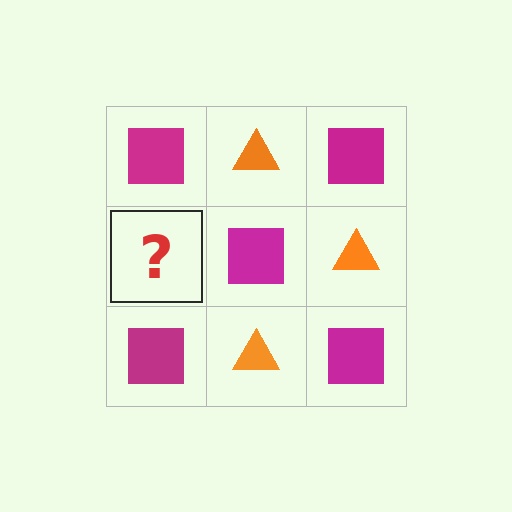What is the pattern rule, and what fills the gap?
The rule is that it alternates magenta square and orange triangle in a checkerboard pattern. The gap should be filled with an orange triangle.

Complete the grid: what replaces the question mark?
The question mark should be replaced with an orange triangle.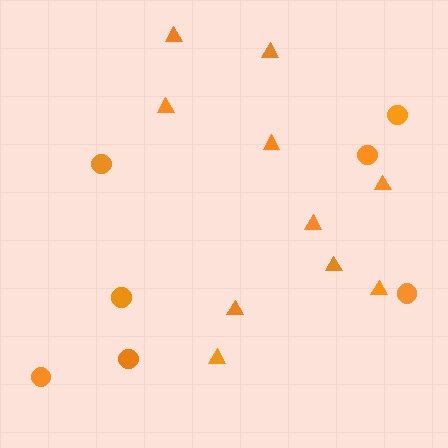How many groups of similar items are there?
There are 2 groups: one group of circles (7) and one group of triangles (10).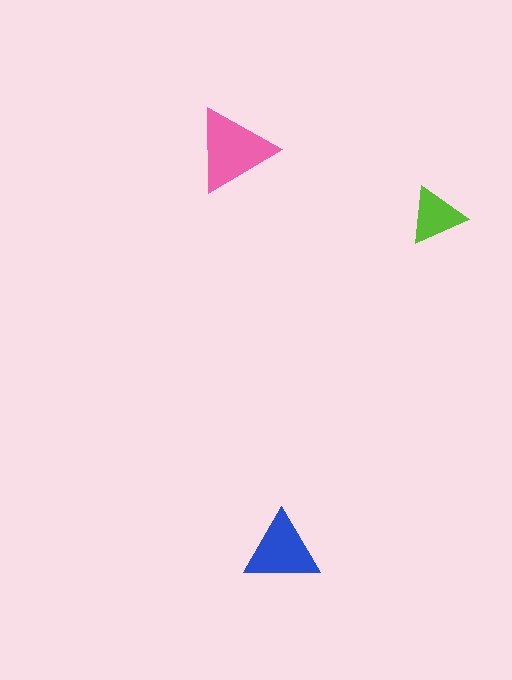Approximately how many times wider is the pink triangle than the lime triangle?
About 1.5 times wider.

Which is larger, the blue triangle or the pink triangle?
The pink one.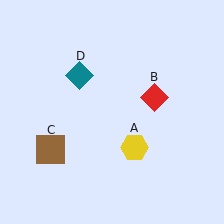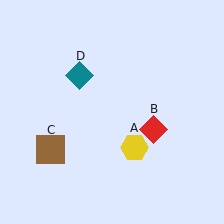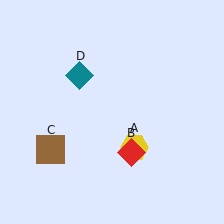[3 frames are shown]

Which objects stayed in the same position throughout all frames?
Yellow hexagon (object A) and brown square (object C) and teal diamond (object D) remained stationary.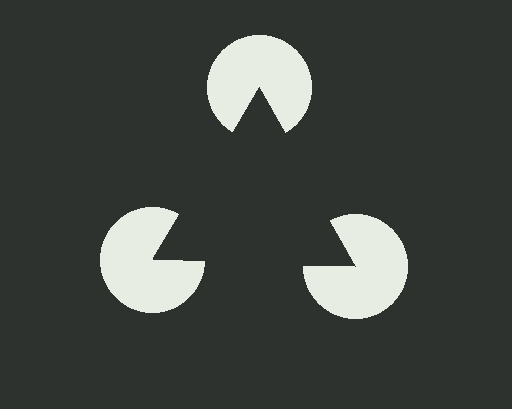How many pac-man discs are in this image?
There are 3 — one at each vertex of the illusory triangle.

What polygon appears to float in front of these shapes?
An illusory triangle — its edges are inferred from the aligned wedge cuts in the pac-man discs, not physically drawn.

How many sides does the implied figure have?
3 sides.